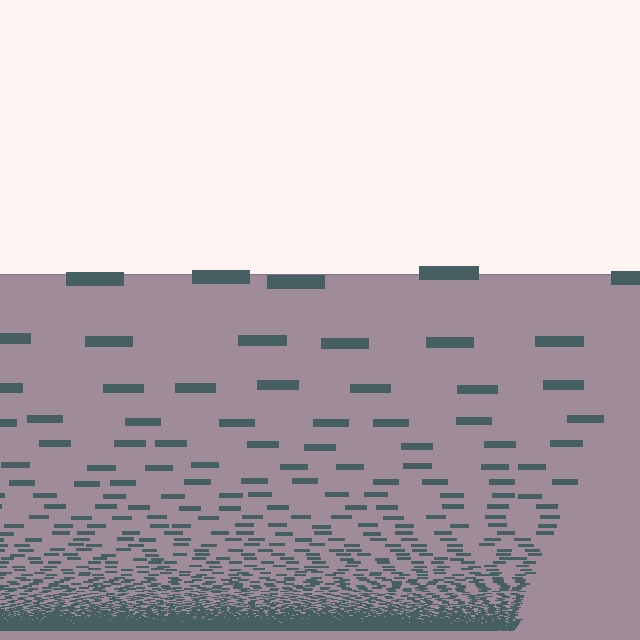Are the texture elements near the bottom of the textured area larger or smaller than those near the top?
Smaller. The gradient is inverted — elements near the bottom are smaller and denser.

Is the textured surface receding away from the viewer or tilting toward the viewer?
The surface appears to tilt toward the viewer. Texture elements get larger and sparser toward the top.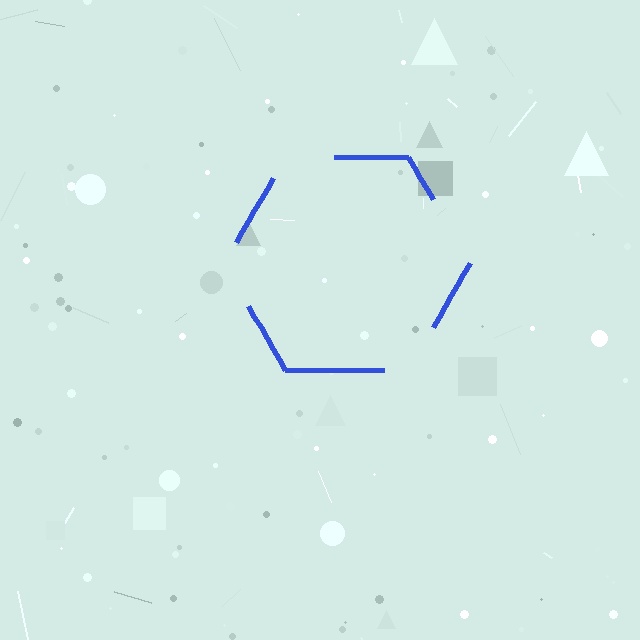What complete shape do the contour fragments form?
The contour fragments form a hexagon.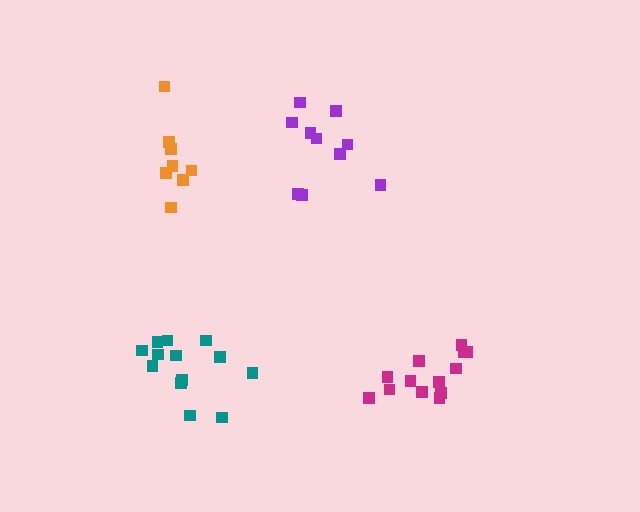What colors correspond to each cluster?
The clusters are colored: orange, teal, purple, magenta.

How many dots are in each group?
Group 1: 8 dots, Group 2: 13 dots, Group 3: 10 dots, Group 4: 13 dots (44 total).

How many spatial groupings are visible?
There are 4 spatial groupings.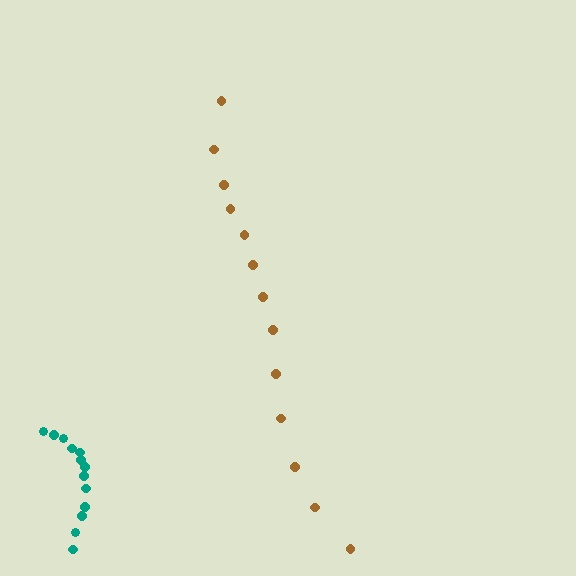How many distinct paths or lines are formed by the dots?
There are 2 distinct paths.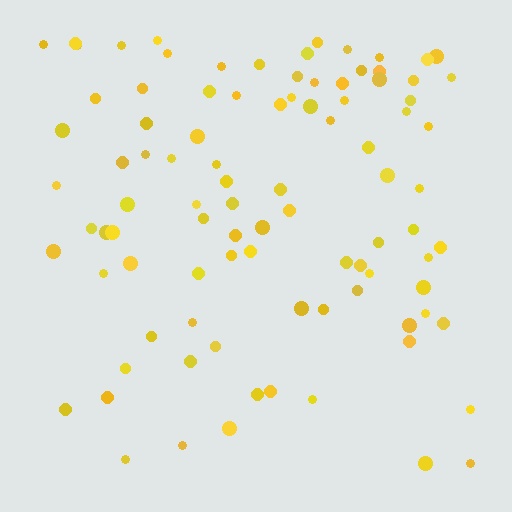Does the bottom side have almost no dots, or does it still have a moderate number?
Still a moderate number, just noticeably fewer than the top.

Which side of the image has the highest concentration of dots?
The top.